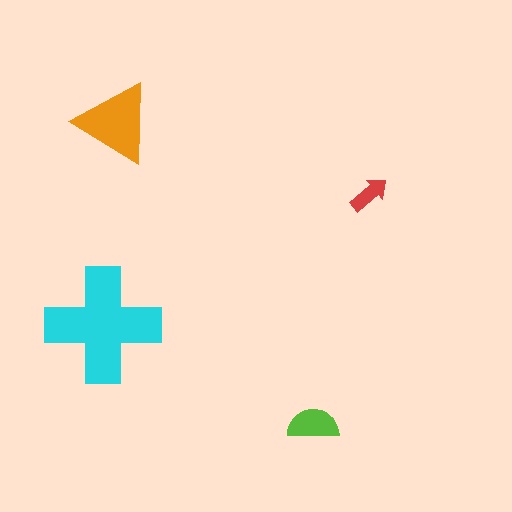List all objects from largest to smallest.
The cyan cross, the orange triangle, the lime semicircle, the red arrow.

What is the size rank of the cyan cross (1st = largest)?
1st.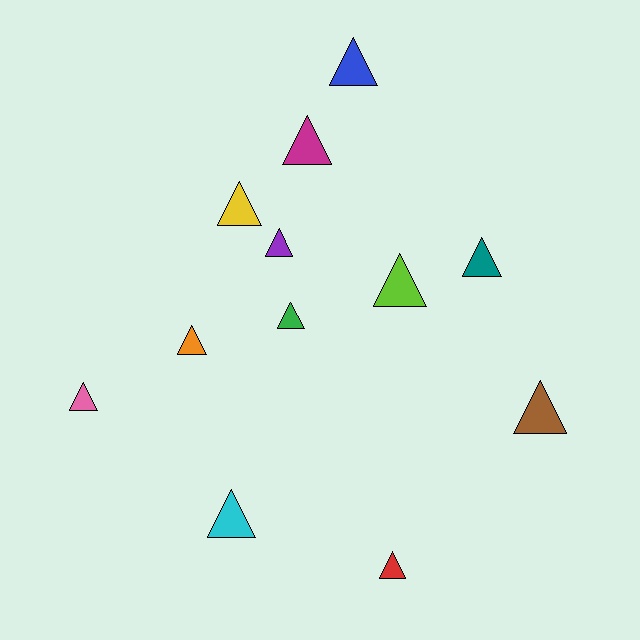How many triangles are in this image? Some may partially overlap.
There are 12 triangles.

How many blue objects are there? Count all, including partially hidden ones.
There is 1 blue object.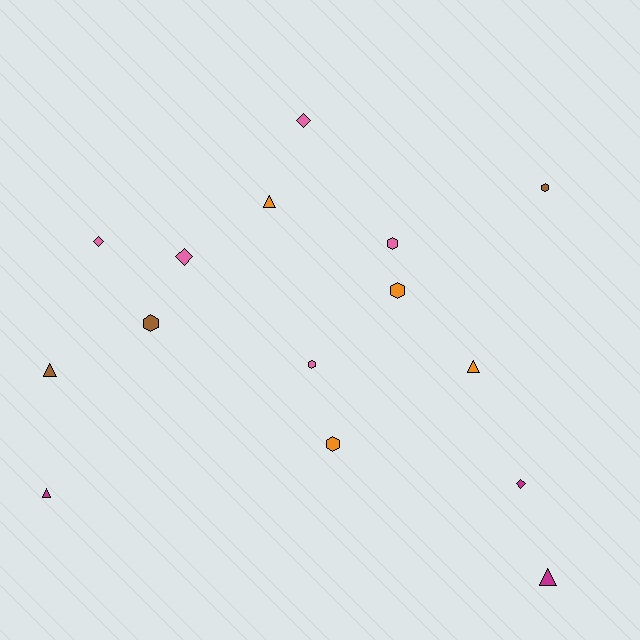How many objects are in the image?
There are 15 objects.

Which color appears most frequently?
Pink, with 5 objects.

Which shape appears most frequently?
Hexagon, with 6 objects.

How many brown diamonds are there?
There are no brown diamonds.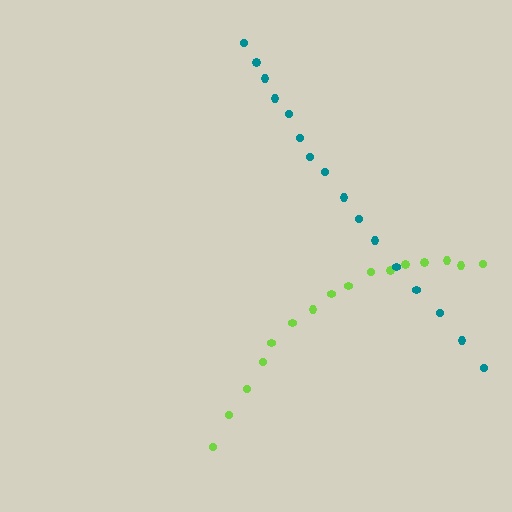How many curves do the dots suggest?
There are 2 distinct paths.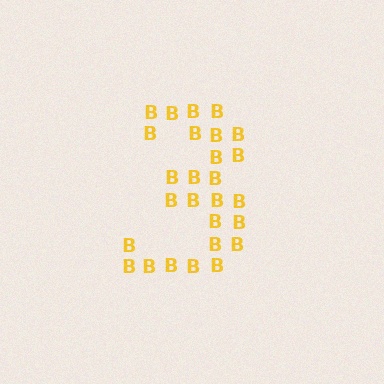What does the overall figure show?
The overall figure shows the digit 3.